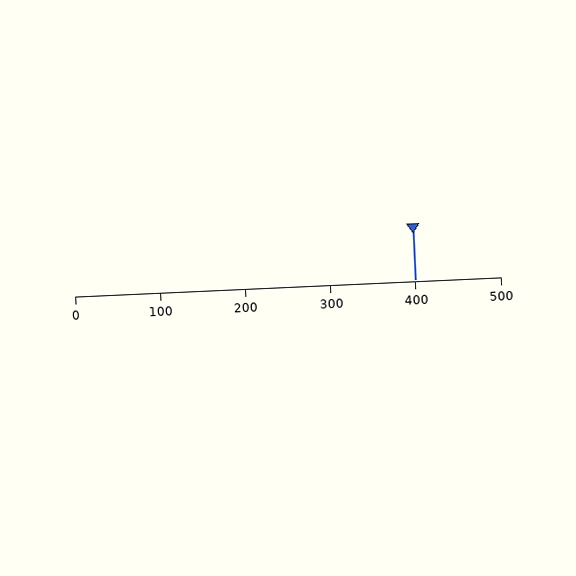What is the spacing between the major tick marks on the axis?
The major ticks are spaced 100 apart.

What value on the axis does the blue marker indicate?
The marker indicates approximately 400.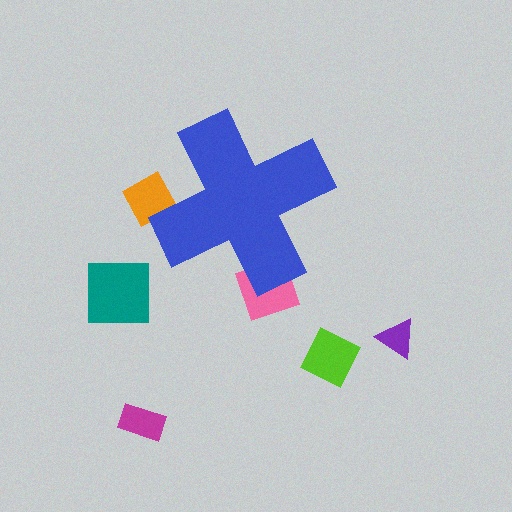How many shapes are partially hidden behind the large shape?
2 shapes are partially hidden.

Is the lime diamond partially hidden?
No, the lime diamond is fully visible.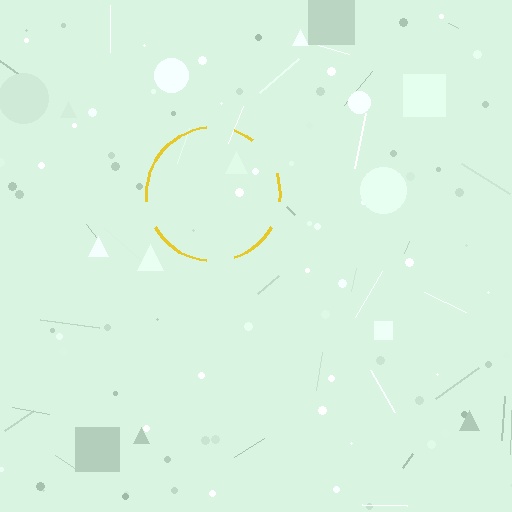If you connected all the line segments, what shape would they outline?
They would outline a circle.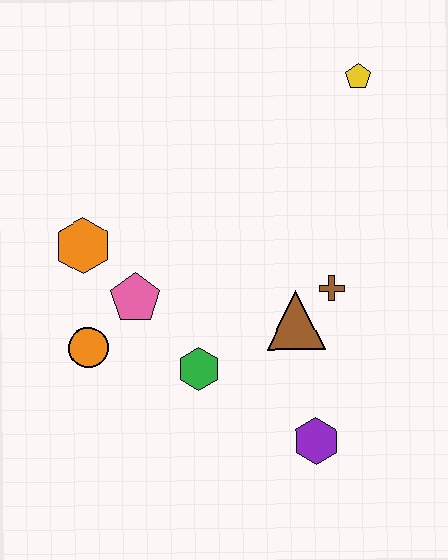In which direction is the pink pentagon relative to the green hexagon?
The pink pentagon is above the green hexagon.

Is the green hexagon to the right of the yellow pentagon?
No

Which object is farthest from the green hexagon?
The yellow pentagon is farthest from the green hexagon.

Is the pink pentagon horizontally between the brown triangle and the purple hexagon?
No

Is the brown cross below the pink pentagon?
No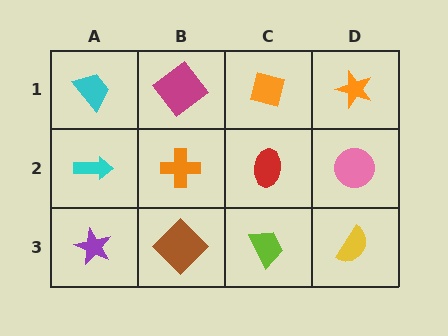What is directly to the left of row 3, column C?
A brown diamond.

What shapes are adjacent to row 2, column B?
A magenta diamond (row 1, column B), a brown diamond (row 3, column B), a cyan arrow (row 2, column A), a red ellipse (row 2, column C).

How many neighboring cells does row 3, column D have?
2.